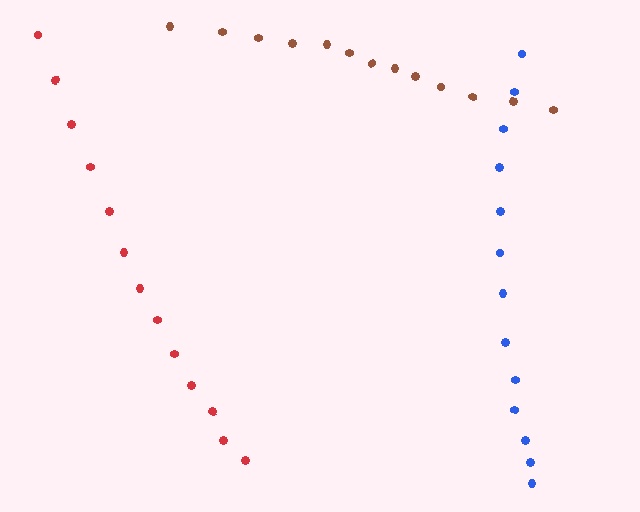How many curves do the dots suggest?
There are 3 distinct paths.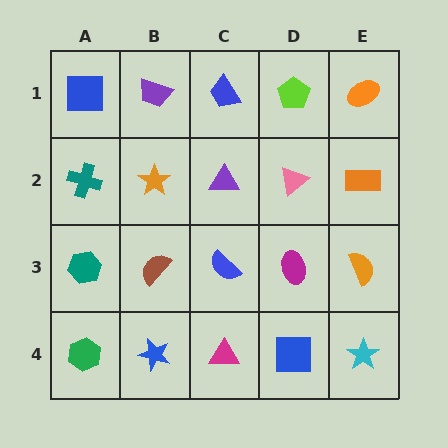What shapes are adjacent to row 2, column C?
A blue trapezoid (row 1, column C), a blue semicircle (row 3, column C), an orange star (row 2, column B), a pink triangle (row 2, column D).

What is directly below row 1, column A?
A teal cross.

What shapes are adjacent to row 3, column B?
An orange star (row 2, column B), a blue star (row 4, column B), a teal hexagon (row 3, column A), a blue semicircle (row 3, column C).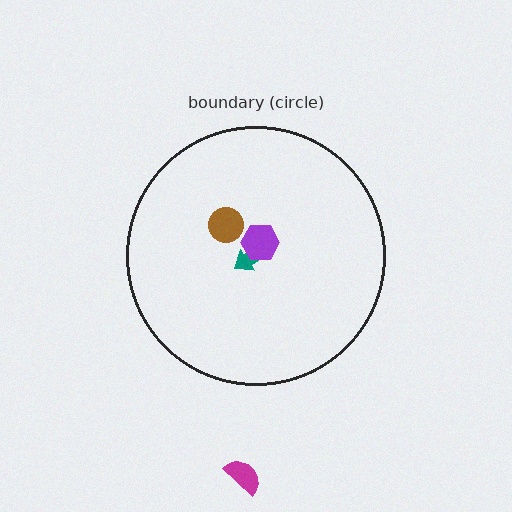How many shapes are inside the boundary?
3 inside, 1 outside.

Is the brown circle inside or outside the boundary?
Inside.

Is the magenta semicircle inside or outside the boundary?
Outside.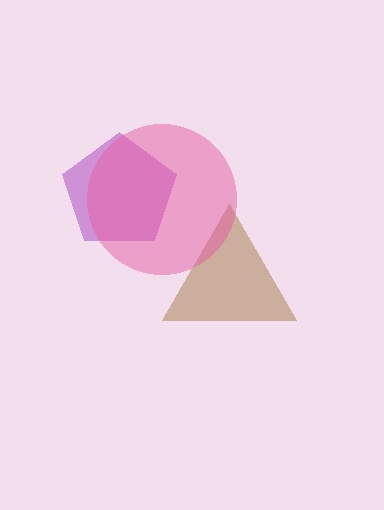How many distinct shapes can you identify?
There are 3 distinct shapes: a purple pentagon, a brown triangle, a pink circle.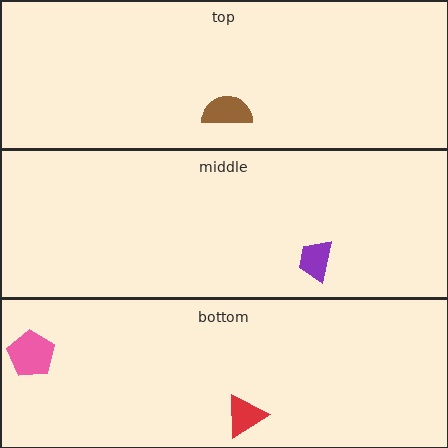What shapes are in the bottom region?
The red triangle, the pink pentagon.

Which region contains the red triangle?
The bottom region.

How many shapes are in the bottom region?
2.